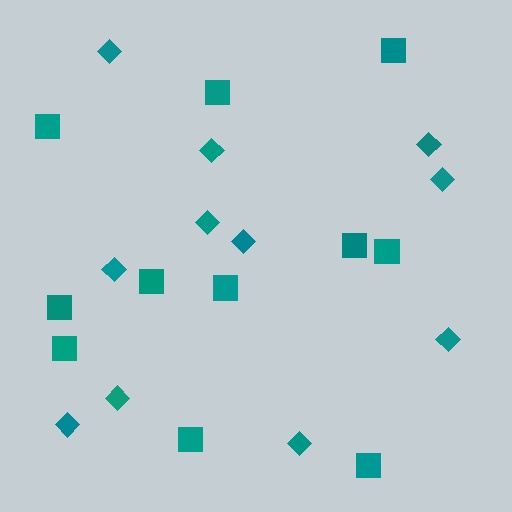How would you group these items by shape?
There are 2 groups: one group of squares (11) and one group of diamonds (11).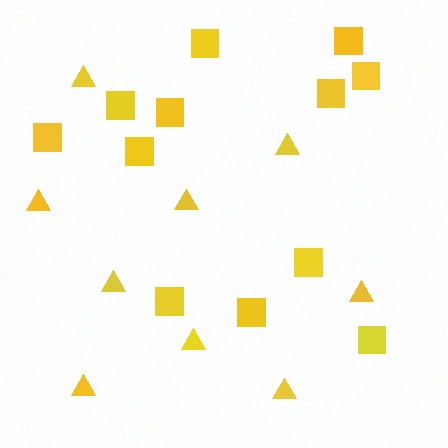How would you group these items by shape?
There are 2 groups: one group of squares (12) and one group of triangles (9).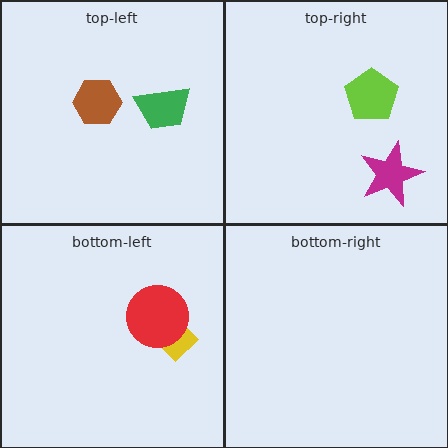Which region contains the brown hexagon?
The top-left region.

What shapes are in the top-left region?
The brown hexagon, the green trapezoid.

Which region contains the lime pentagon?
The top-right region.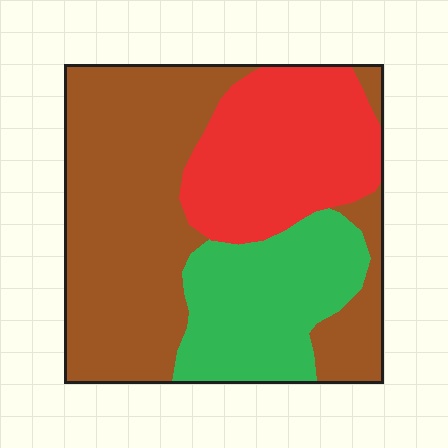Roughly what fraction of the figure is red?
Red takes up between a quarter and a half of the figure.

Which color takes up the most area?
Brown, at roughly 50%.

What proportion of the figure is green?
Green covers about 25% of the figure.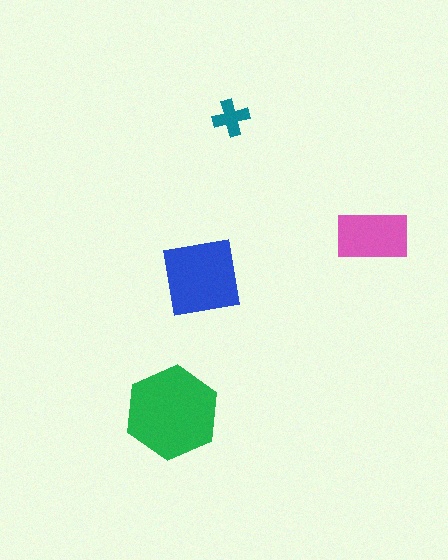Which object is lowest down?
The green hexagon is bottommost.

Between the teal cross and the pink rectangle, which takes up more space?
The pink rectangle.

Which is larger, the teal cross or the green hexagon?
The green hexagon.